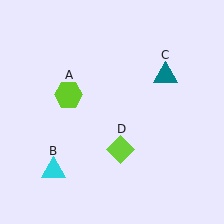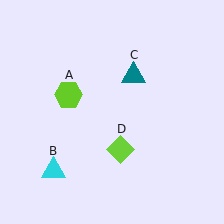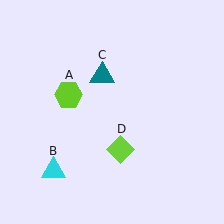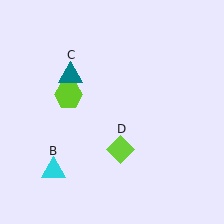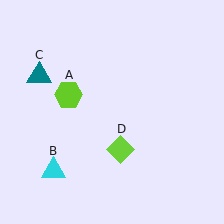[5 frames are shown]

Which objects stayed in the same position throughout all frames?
Lime hexagon (object A) and cyan triangle (object B) and lime diamond (object D) remained stationary.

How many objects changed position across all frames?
1 object changed position: teal triangle (object C).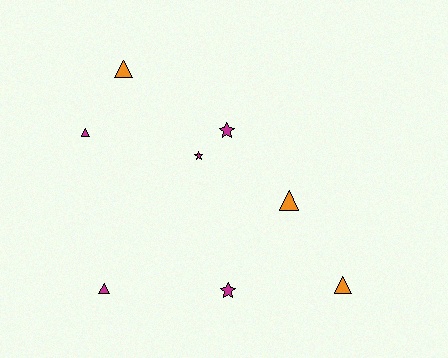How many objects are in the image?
There are 8 objects.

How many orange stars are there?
There are no orange stars.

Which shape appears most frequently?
Triangle, with 5 objects.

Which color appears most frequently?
Magenta, with 5 objects.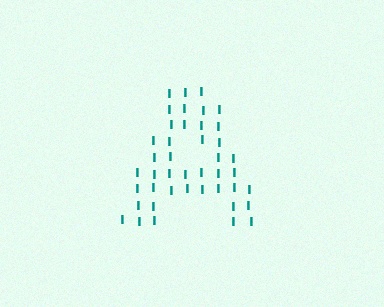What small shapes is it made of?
It is made of small letter I's.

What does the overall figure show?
The overall figure shows the letter A.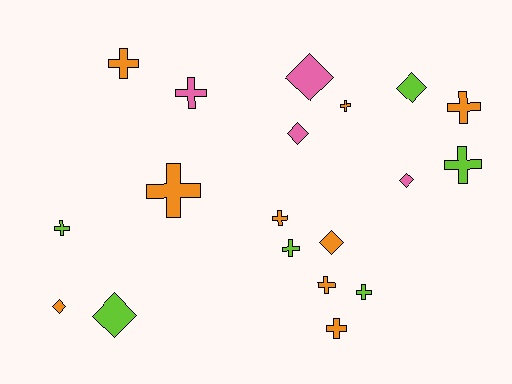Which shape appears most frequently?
Cross, with 12 objects.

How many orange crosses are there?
There are 7 orange crosses.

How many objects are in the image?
There are 19 objects.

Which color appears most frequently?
Orange, with 9 objects.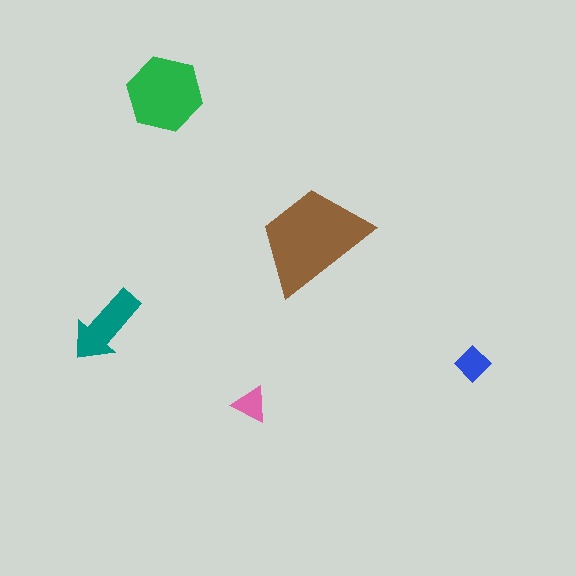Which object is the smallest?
The pink triangle.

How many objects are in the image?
There are 5 objects in the image.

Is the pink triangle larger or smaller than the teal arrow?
Smaller.